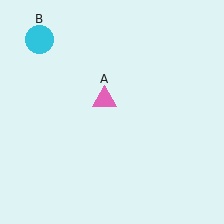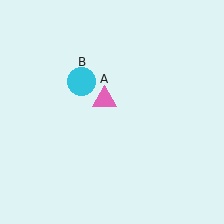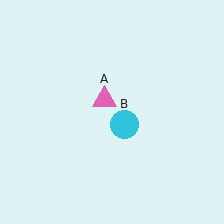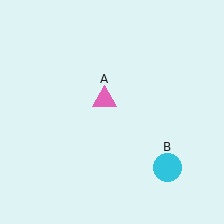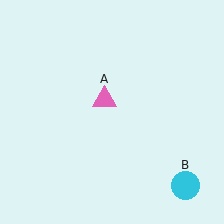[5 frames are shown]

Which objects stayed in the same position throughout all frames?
Pink triangle (object A) remained stationary.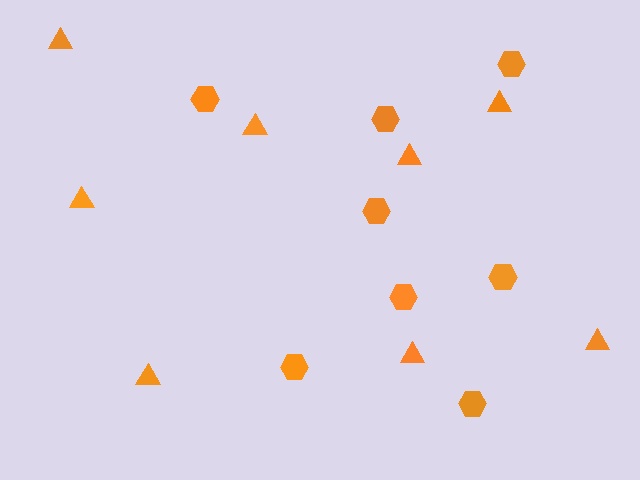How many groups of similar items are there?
There are 2 groups: one group of triangles (8) and one group of hexagons (8).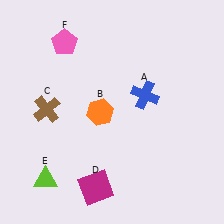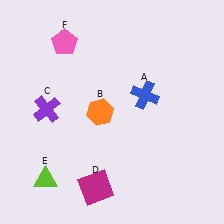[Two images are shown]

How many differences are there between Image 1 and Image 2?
There is 1 difference between the two images.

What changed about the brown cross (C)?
In Image 1, C is brown. In Image 2, it changed to purple.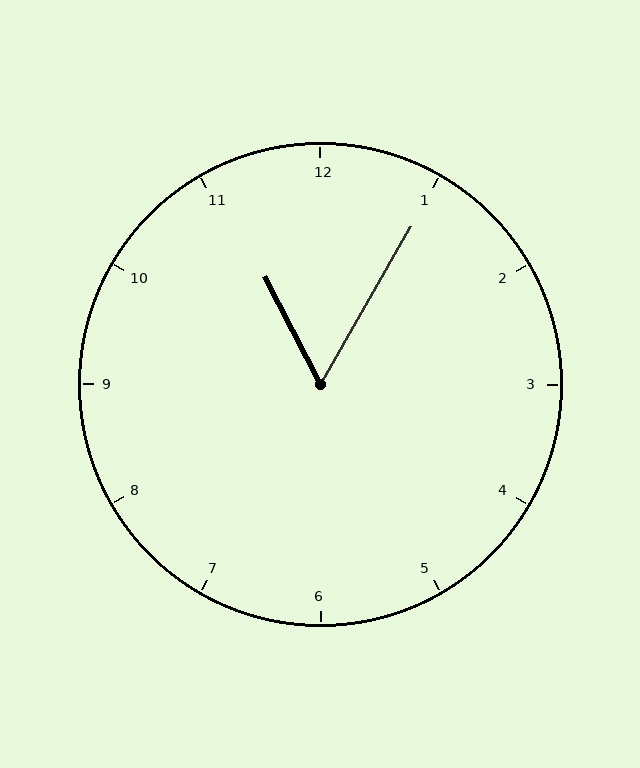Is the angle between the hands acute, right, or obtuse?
It is acute.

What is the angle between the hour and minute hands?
Approximately 58 degrees.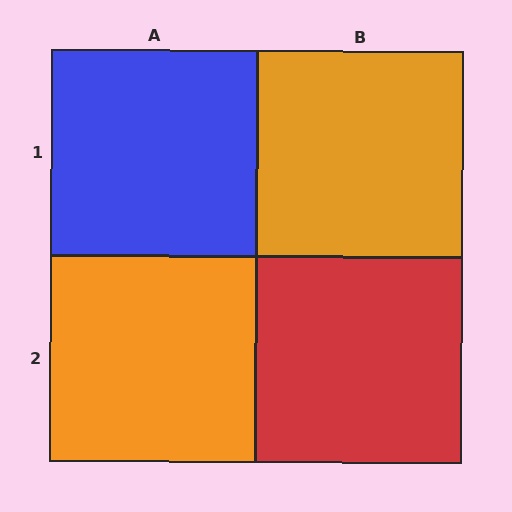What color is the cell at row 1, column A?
Blue.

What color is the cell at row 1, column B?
Orange.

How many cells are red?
1 cell is red.